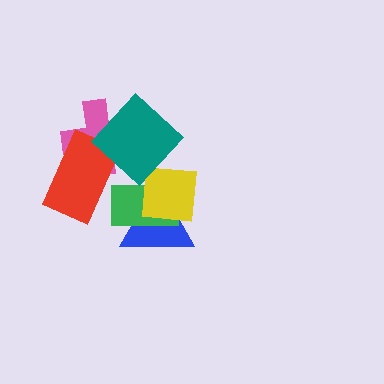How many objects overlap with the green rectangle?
2 objects overlap with the green rectangle.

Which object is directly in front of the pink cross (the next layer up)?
The red rectangle is directly in front of the pink cross.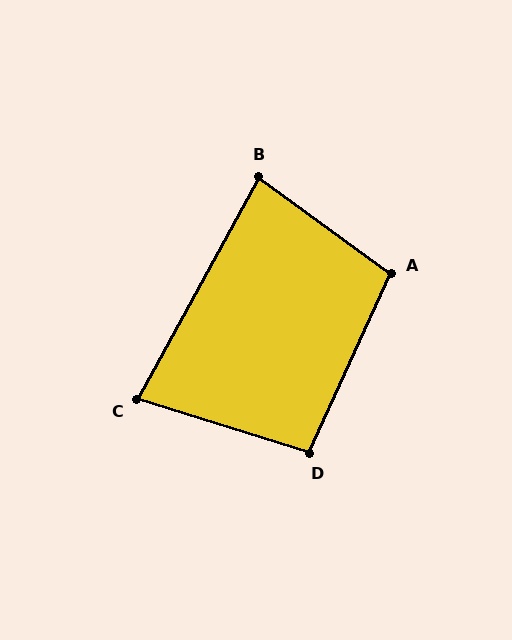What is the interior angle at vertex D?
Approximately 97 degrees (obtuse).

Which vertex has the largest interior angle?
A, at approximately 101 degrees.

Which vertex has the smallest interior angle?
C, at approximately 79 degrees.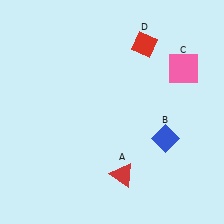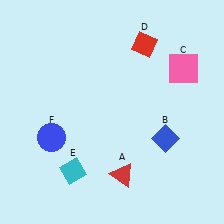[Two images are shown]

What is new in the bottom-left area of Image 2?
A cyan diamond (E) was added in the bottom-left area of Image 2.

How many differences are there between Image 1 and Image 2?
There are 2 differences between the two images.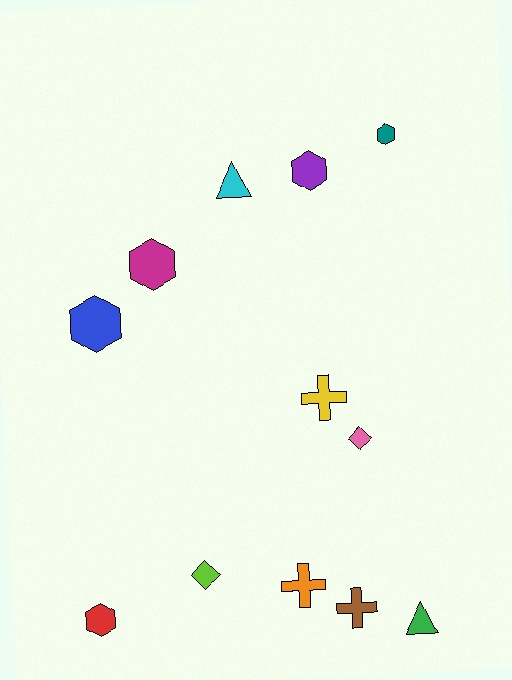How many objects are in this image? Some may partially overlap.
There are 12 objects.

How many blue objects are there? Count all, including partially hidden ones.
There is 1 blue object.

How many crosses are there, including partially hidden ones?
There are 3 crosses.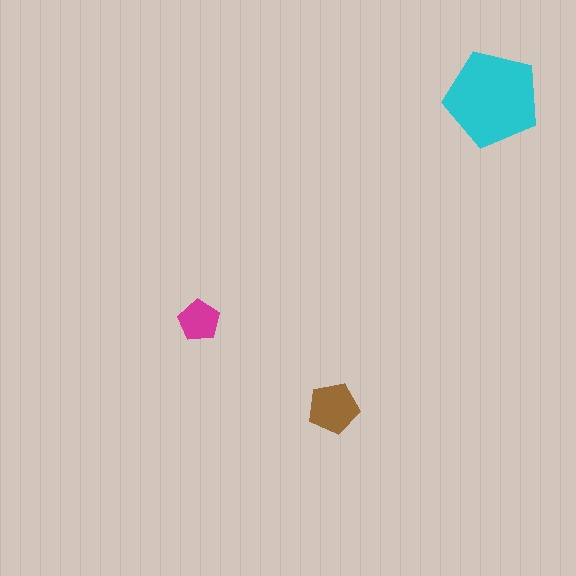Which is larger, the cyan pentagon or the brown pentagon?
The cyan one.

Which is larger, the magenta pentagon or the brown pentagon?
The brown one.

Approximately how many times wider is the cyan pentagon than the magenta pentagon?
About 2.5 times wider.